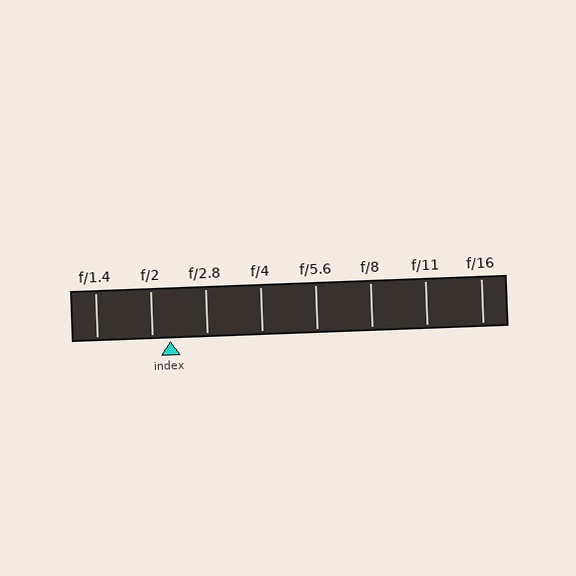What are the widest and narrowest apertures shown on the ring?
The widest aperture shown is f/1.4 and the narrowest is f/16.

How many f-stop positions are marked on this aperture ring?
There are 8 f-stop positions marked.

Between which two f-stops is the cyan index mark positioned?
The index mark is between f/2 and f/2.8.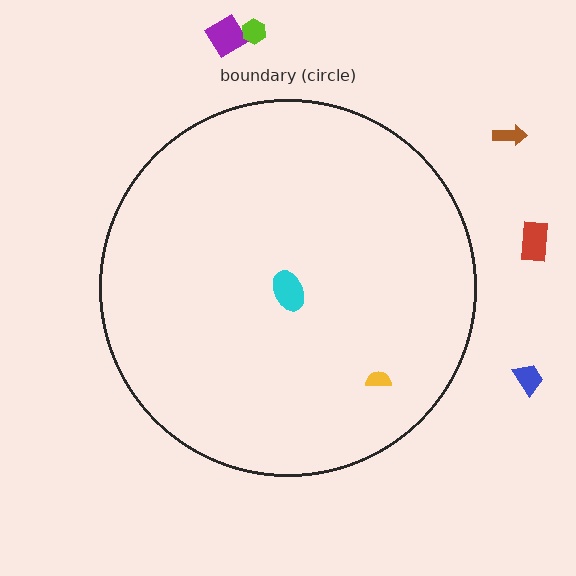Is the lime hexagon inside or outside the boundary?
Outside.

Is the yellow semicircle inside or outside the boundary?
Inside.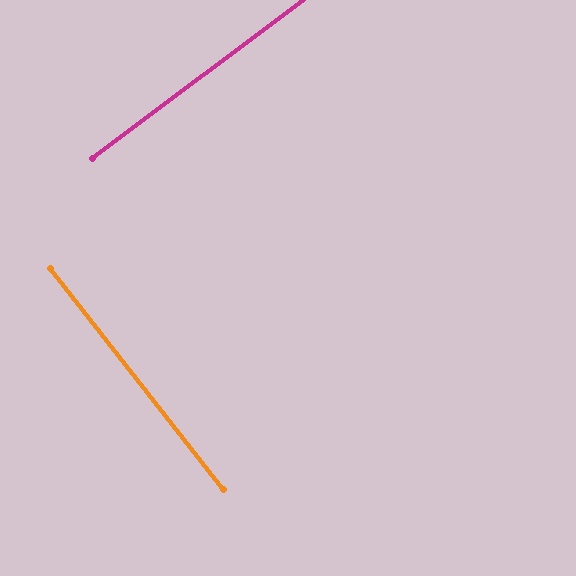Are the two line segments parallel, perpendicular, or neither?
Perpendicular — they meet at approximately 89°.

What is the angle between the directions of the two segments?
Approximately 89 degrees.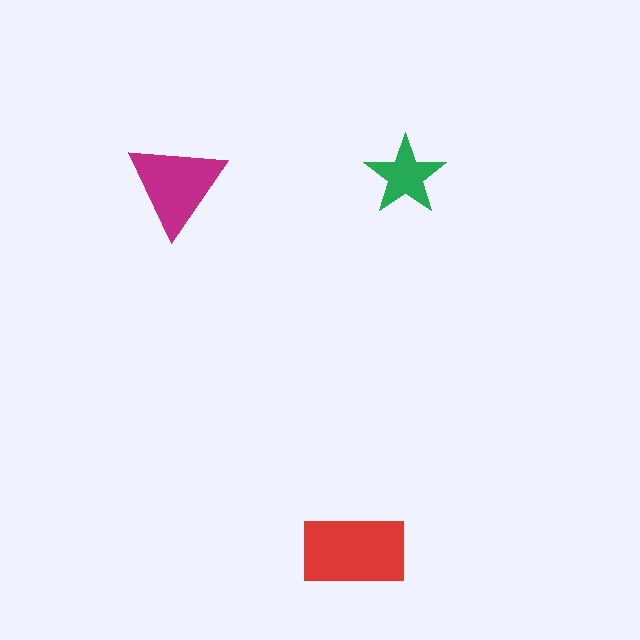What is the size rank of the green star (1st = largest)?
3rd.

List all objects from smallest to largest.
The green star, the magenta triangle, the red rectangle.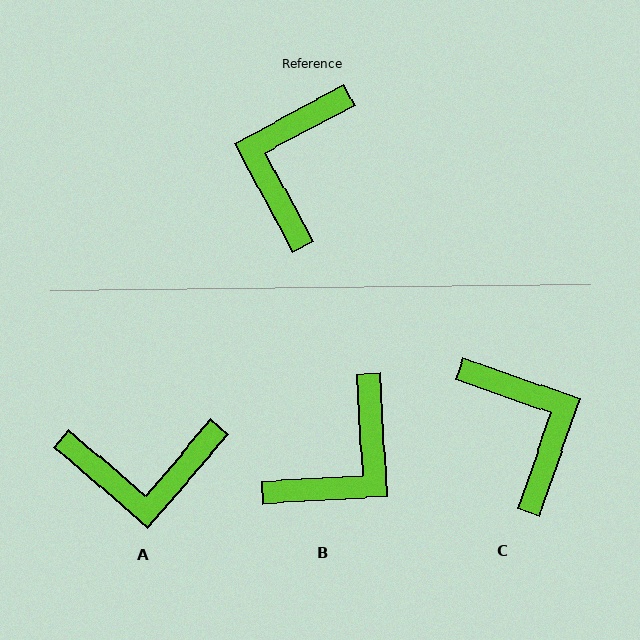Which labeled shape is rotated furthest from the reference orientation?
B, about 155 degrees away.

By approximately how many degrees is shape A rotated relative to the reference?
Approximately 111 degrees counter-clockwise.